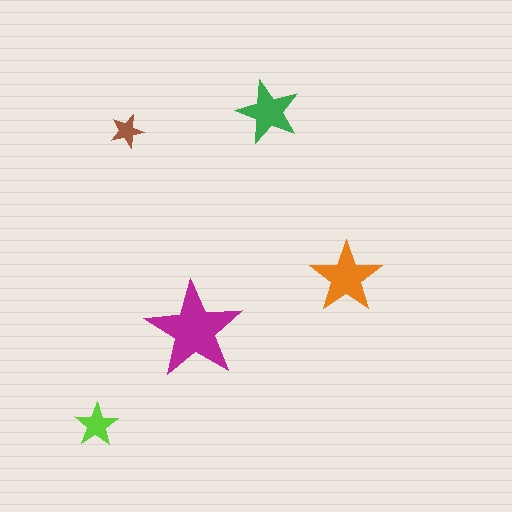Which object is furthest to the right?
The orange star is rightmost.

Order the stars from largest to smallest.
the magenta one, the orange one, the green one, the lime one, the brown one.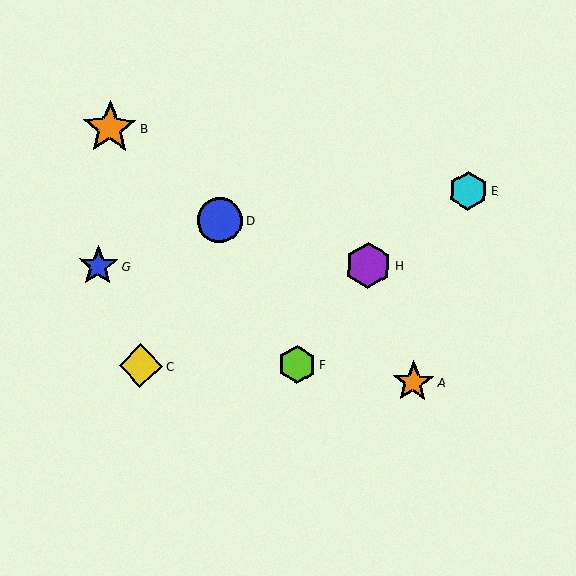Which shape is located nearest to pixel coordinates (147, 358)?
The yellow diamond (labeled C) at (141, 366) is nearest to that location.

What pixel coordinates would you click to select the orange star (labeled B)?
Click at (110, 128) to select the orange star B.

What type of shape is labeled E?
Shape E is a cyan hexagon.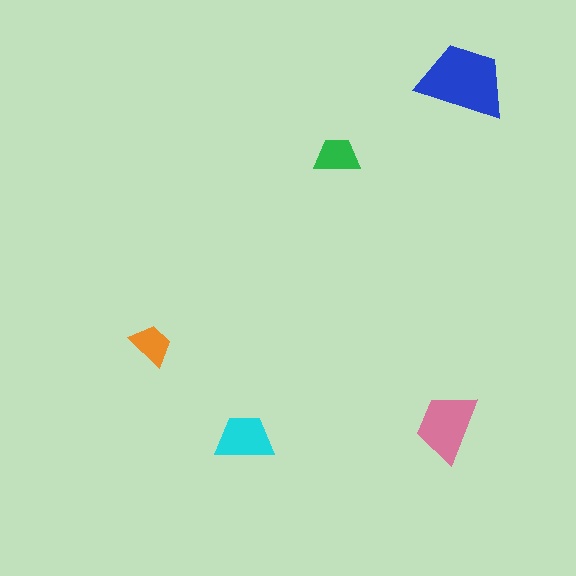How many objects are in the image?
There are 5 objects in the image.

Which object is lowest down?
The cyan trapezoid is bottommost.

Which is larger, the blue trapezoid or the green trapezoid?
The blue one.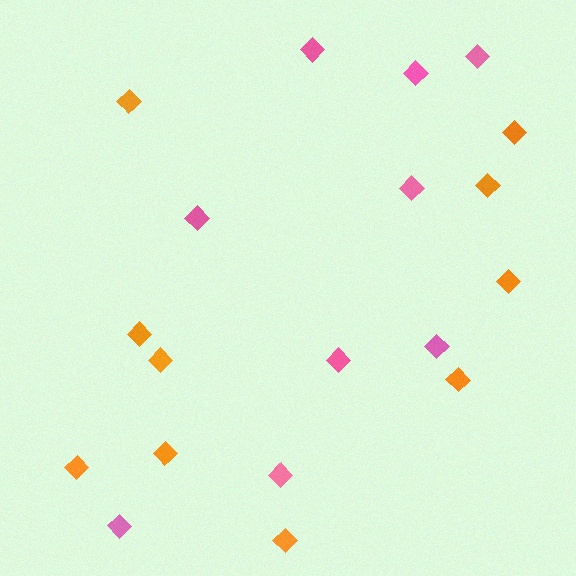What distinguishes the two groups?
There are 2 groups: one group of pink diamonds (9) and one group of orange diamonds (10).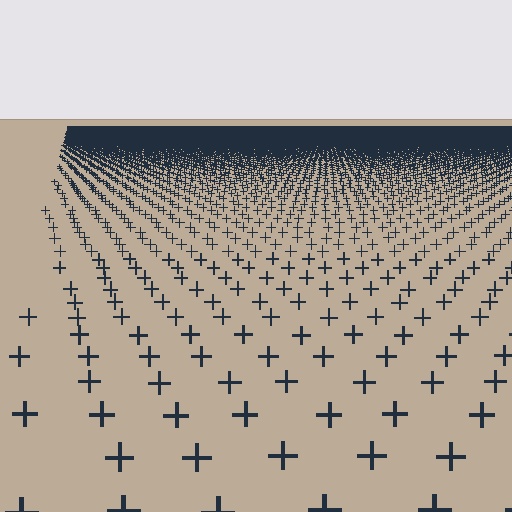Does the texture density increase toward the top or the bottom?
Density increases toward the top.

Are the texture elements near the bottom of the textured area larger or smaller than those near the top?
Larger. Near the bottom, elements are closer to the viewer and appear at a bigger on-screen size.